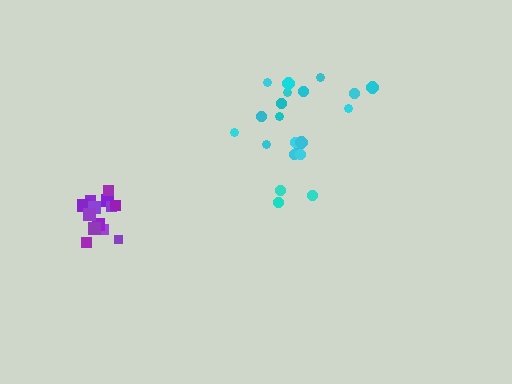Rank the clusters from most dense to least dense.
purple, cyan.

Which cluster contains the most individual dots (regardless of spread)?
Cyan (21).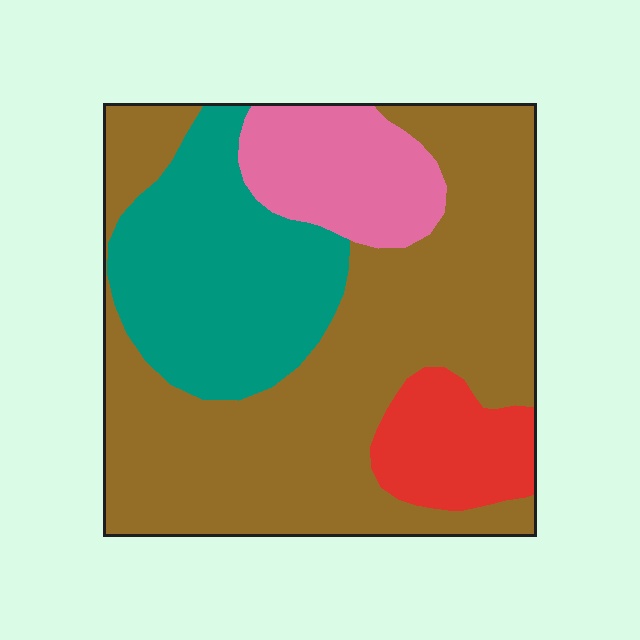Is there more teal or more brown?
Brown.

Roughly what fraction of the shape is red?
Red takes up about one tenth (1/10) of the shape.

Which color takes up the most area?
Brown, at roughly 55%.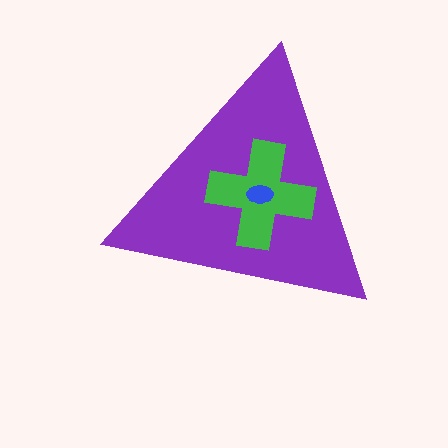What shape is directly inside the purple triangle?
The green cross.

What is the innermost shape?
The blue ellipse.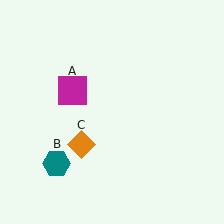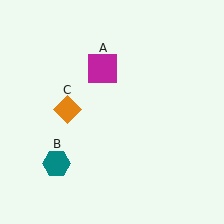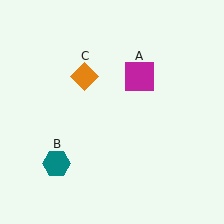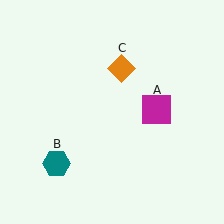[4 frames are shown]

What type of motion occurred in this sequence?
The magenta square (object A), orange diamond (object C) rotated clockwise around the center of the scene.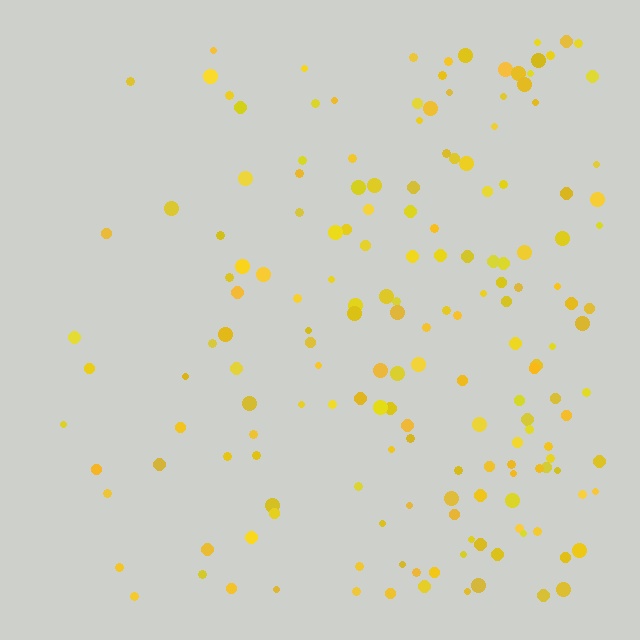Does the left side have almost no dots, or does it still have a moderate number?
Still a moderate number, just noticeably fewer than the right.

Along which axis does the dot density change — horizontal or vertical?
Horizontal.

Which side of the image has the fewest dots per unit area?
The left.